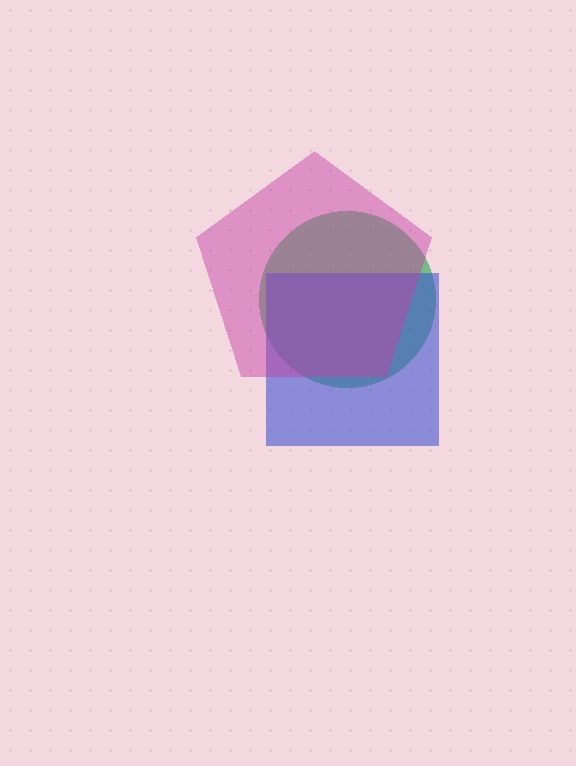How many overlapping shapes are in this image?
There are 3 overlapping shapes in the image.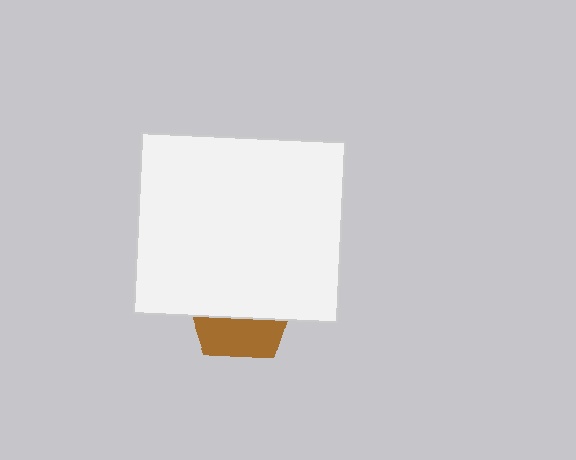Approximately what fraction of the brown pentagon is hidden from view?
Roughly 63% of the brown pentagon is hidden behind the white rectangle.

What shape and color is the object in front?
The object in front is a white rectangle.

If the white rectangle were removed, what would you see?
You would see the complete brown pentagon.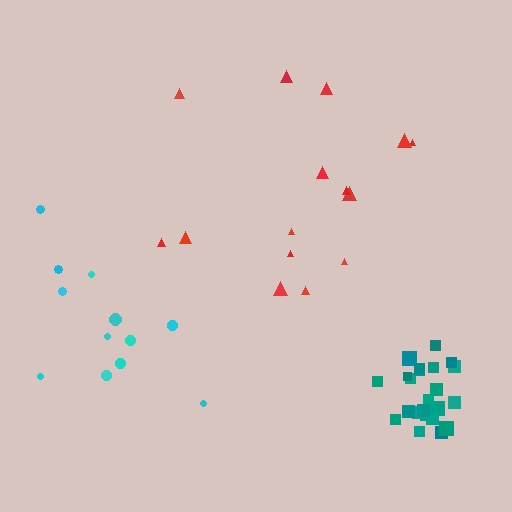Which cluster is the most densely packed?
Teal.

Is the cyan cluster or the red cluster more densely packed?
Cyan.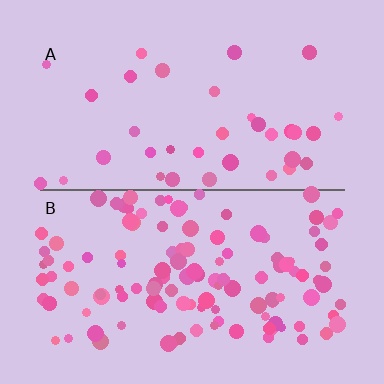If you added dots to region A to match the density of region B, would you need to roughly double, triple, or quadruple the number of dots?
Approximately triple.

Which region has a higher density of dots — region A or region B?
B (the bottom).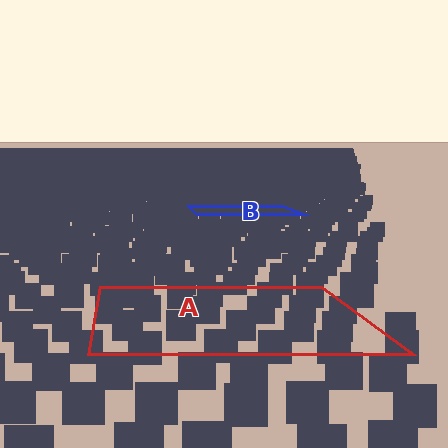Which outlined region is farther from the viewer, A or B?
Region B is farther from the viewer — the texture elements inside it appear smaller and more densely packed.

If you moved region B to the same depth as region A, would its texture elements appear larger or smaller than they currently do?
They would appear larger. At a closer depth, the same texture elements are projected at a bigger on-screen size.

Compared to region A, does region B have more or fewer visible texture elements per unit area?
Region B has more texture elements per unit area — they are packed more densely because it is farther away.